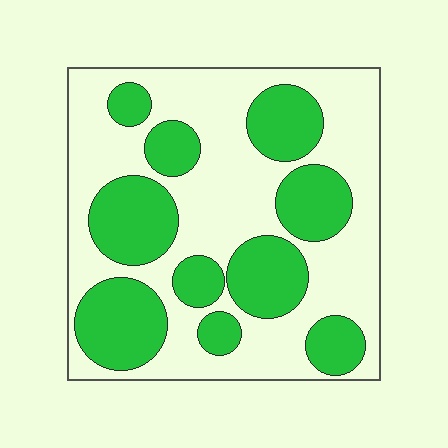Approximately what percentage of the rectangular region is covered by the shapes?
Approximately 40%.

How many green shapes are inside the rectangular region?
10.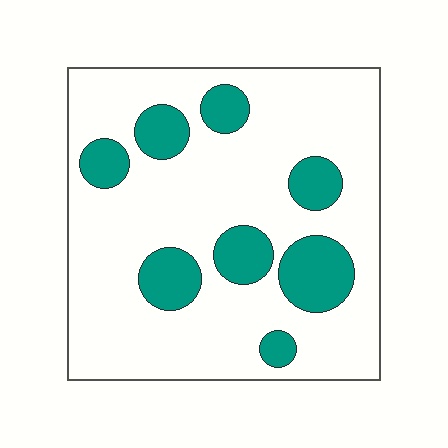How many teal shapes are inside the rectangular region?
8.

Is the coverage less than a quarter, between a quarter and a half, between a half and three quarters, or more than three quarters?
Less than a quarter.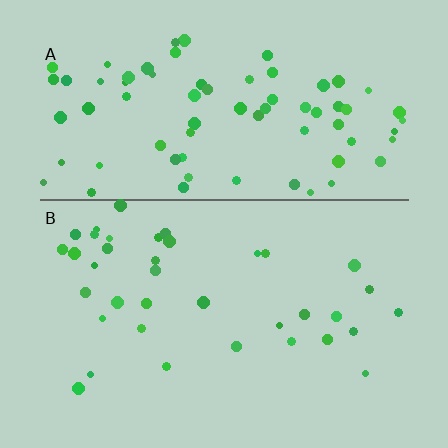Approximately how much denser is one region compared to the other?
Approximately 2.1× — region A over region B.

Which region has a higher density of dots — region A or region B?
A (the top).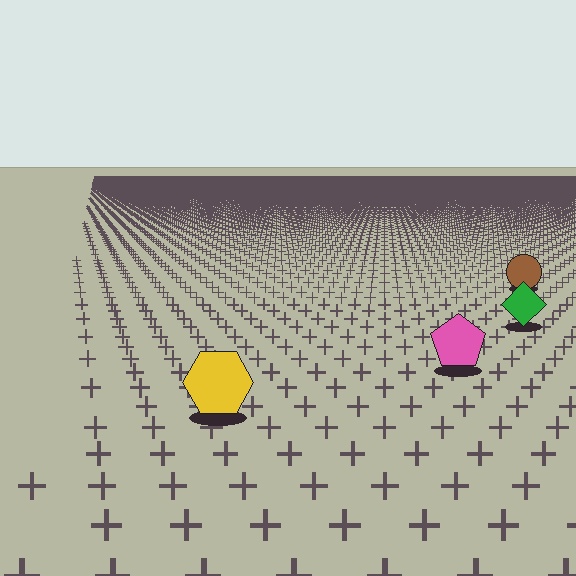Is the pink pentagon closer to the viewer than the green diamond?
Yes. The pink pentagon is closer — you can tell from the texture gradient: the ground texture is coarser near it.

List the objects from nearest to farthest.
From nearest to farthest: the yellow hexagon, the pink pentagon, the green diamond, the brown circle.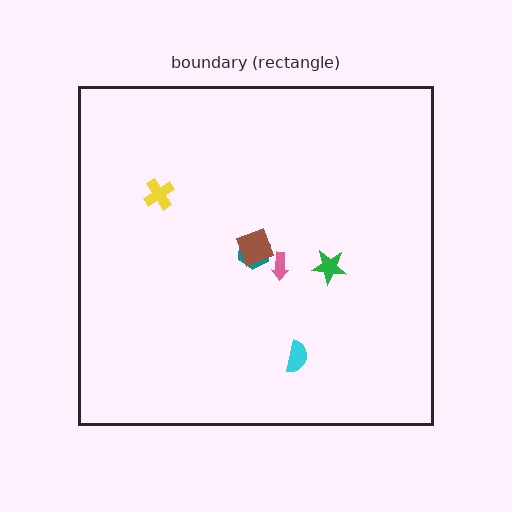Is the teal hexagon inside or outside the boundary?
Inside.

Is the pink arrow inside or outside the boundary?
Inside.